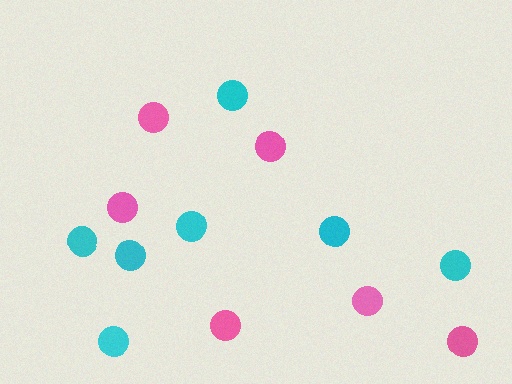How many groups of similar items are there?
There are 2 groups: one group of cyan circles (7) and one group of pink circles (6).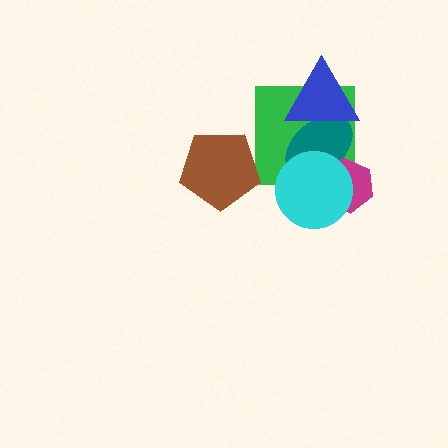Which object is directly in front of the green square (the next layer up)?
The teal ellipse is directly in front of the green square.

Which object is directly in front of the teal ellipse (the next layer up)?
The magenta hexagon is directly in front of the teal ellipse.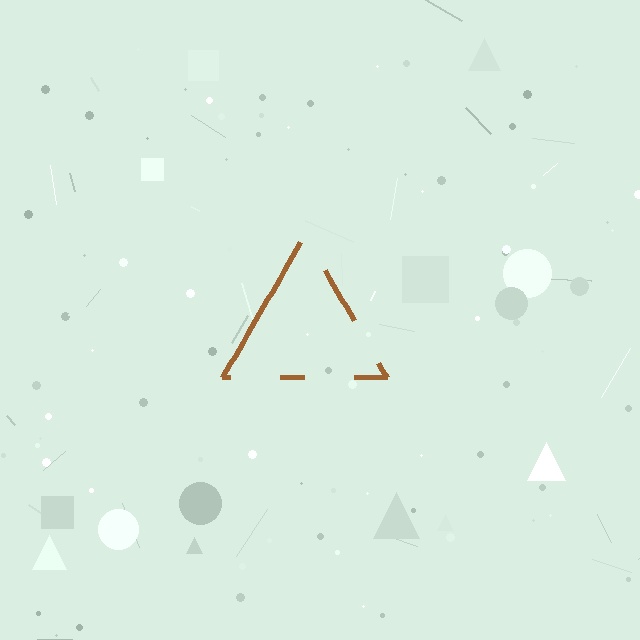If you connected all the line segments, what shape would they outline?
They would outline a triangle.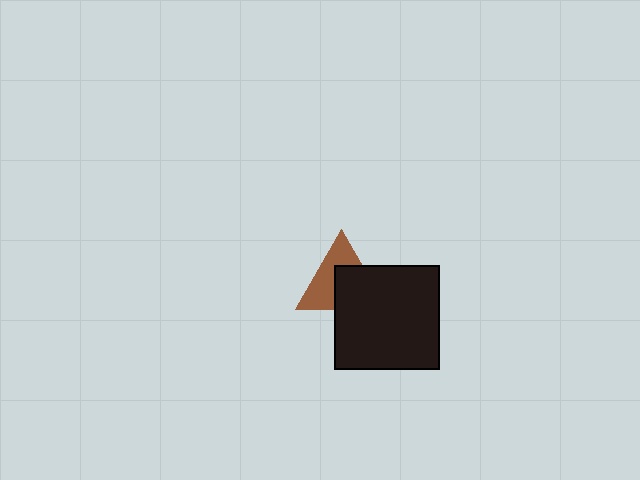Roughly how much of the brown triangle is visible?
About half of it is visible (roughly 51%).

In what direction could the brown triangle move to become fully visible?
The brown triangle could move toward the upper-left. That would shift it out from behind the black square entirely.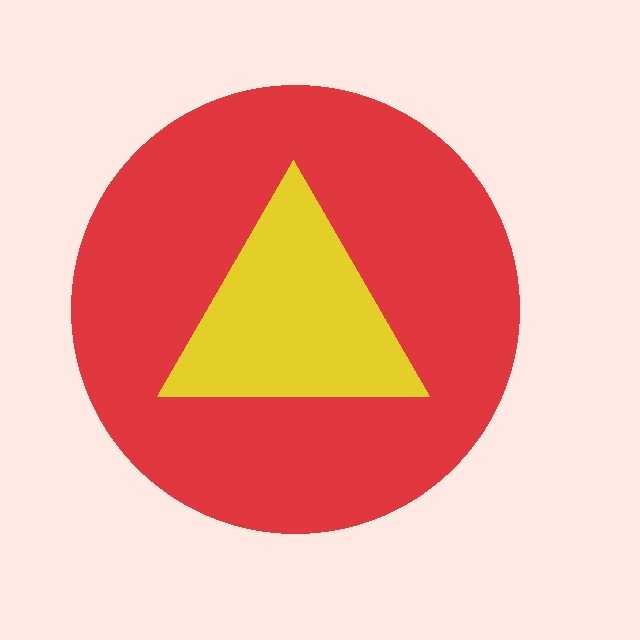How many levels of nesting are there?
2.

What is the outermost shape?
The red circle.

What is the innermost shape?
The yellow triangle.